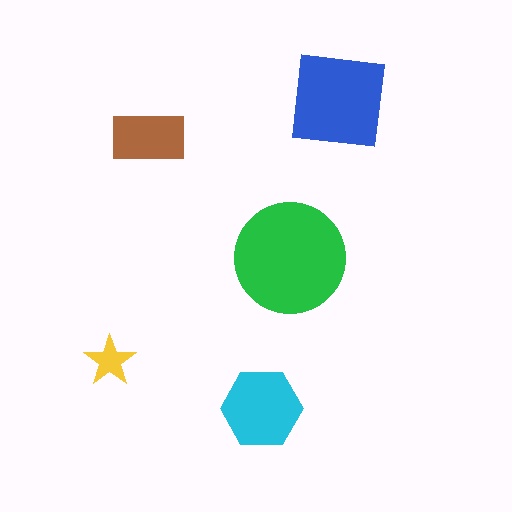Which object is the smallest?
The yellow star.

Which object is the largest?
The green circle.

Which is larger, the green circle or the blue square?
The green circle.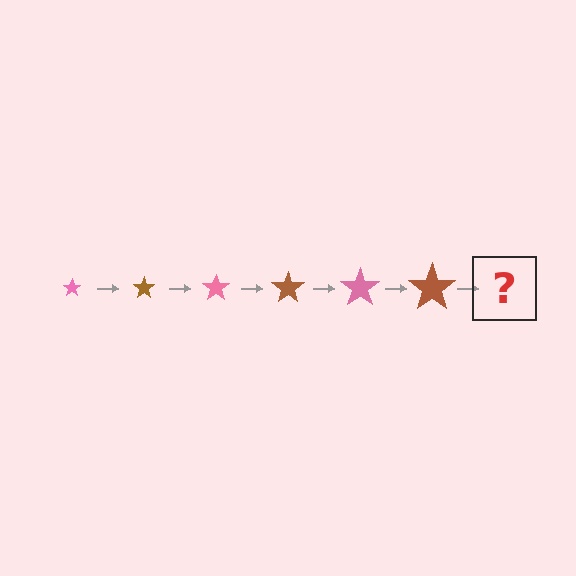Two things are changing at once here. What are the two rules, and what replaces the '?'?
The two rules are that the star grows larger each step and the color cycles through pink and brown. The '?' should be a pink star, larger than the previous one.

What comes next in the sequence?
The next element should be a pink star, larger than the previous one.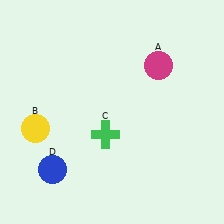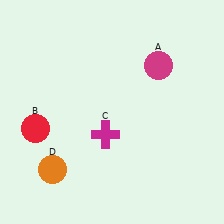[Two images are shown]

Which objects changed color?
B changed from yellow to red. C changed from green to magenta. D changed from blue to orange.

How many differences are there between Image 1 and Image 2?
There are 3 differences between the two images.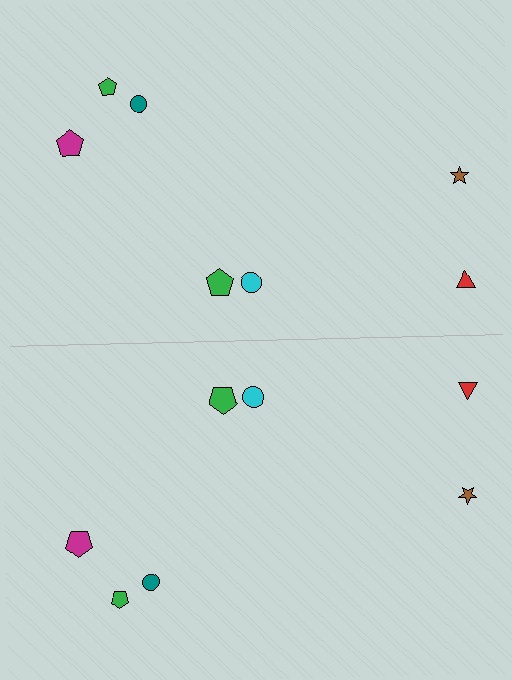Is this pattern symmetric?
Yes, this pattern has bilateral (reflection) symmetry.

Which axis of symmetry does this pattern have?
The pattern has a horizontal axis of symmetry running through the center of the image.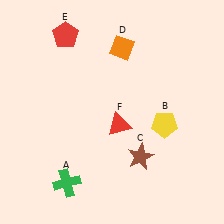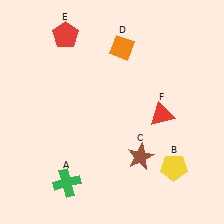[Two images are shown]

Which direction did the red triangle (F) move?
The red triangle (F) moved right.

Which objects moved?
The objects that moved are: the yellow pentagon (B), the red triangle (F).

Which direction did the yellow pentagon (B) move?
The yellow pentagon (B) moved down.